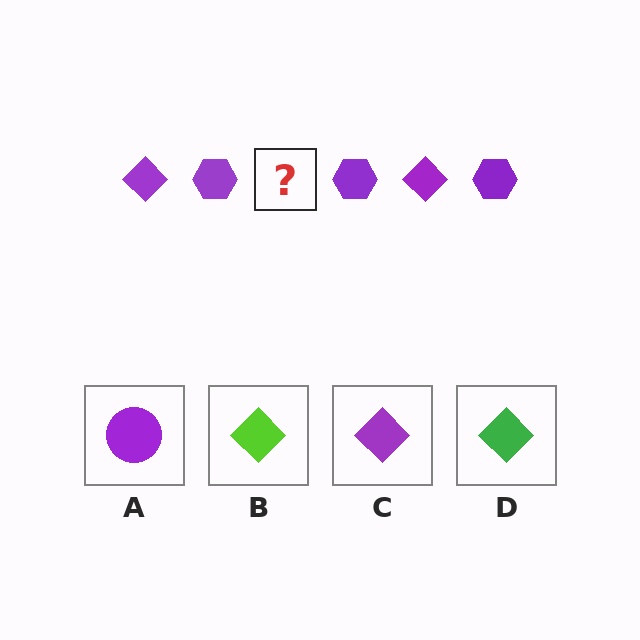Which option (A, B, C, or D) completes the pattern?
C.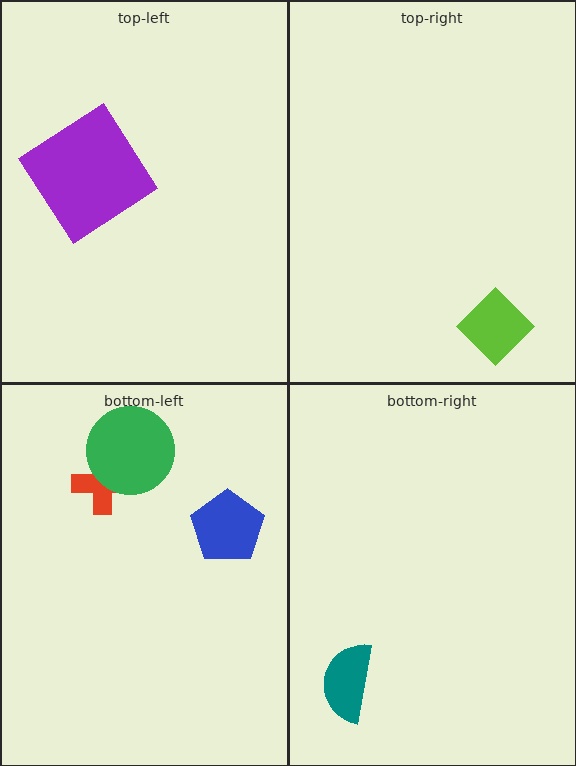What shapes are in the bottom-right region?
The teal semicircle.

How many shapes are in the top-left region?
1.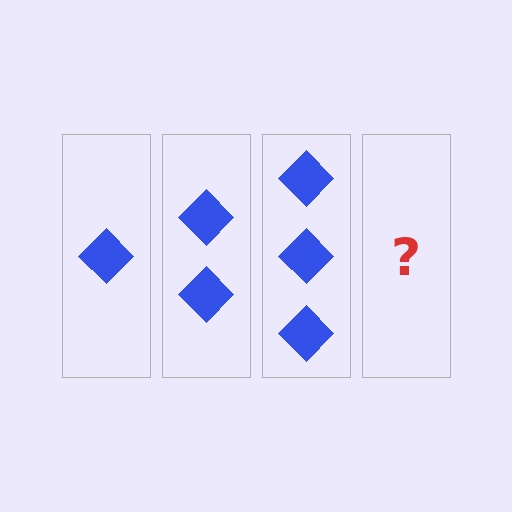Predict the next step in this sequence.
The next step is 4 diamonds.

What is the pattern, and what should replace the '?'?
The pattern is that each step adds one more diamond. The '?' should be 4 diamonds.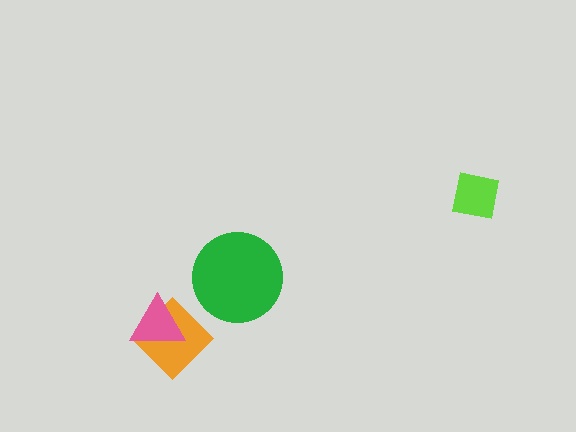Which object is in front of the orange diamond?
The pink triangle is in front of the orange diamond.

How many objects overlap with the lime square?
0 objects overlap with the lime square.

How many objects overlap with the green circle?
0 objects overlap with the green circle.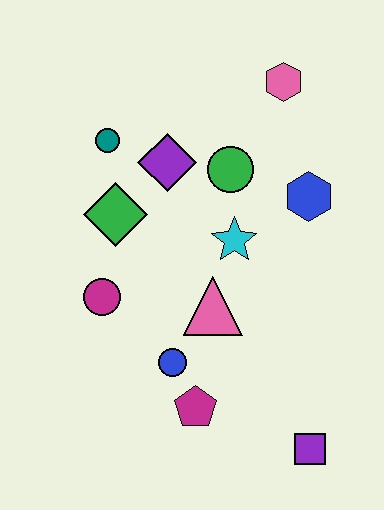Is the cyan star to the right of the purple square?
No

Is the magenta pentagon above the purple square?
Yes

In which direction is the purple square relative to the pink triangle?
The purple square is below the pink triangle.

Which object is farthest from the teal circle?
The purple square is farthest from the teal circle.